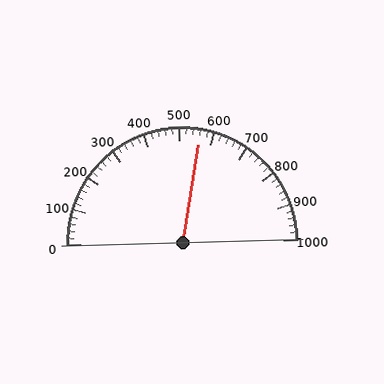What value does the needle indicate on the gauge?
The needle indicates approximately 560.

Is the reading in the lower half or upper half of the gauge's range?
The reading is in the upper half of the range (0 to 1000).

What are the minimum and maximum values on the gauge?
The gauge ranges from 0 to 1000.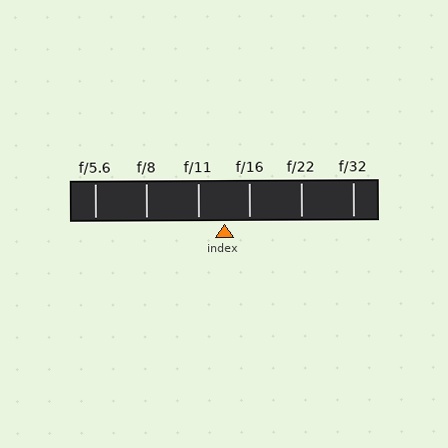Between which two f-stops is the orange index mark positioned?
The index mark is between f/11 and f/16.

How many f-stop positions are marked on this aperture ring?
There are 6 f-stop positions marked.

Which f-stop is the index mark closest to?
The index mark is closest to f/16.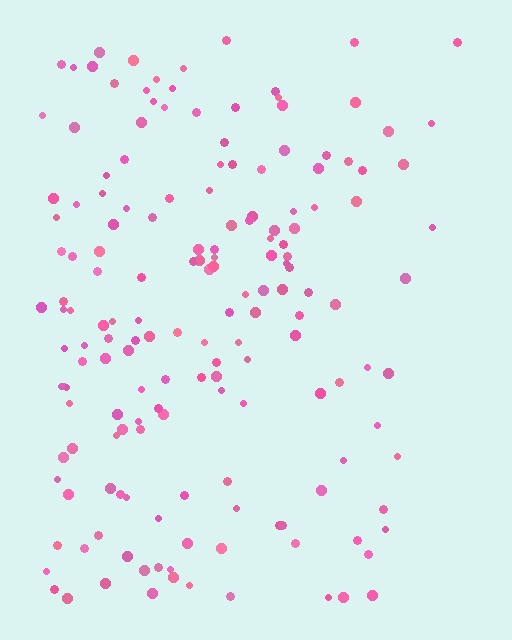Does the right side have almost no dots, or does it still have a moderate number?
Still a moderate number, just noticeably fewer than the left.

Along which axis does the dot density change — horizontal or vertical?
Horizontal.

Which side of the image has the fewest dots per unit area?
The right.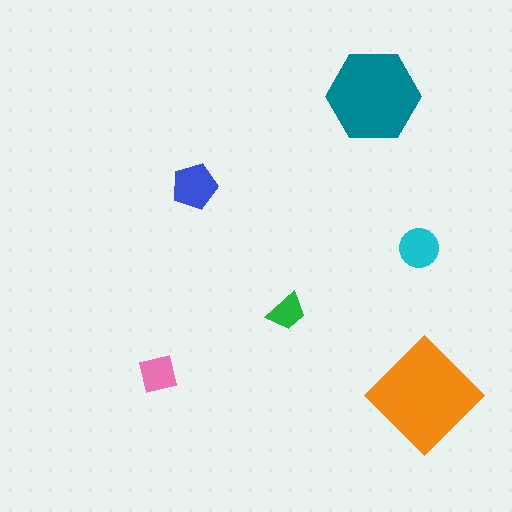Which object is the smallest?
The green trapezoid.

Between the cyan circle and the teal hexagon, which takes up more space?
The teal hexagon.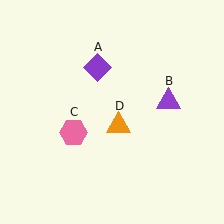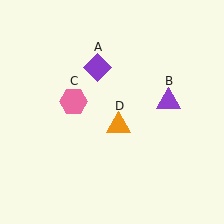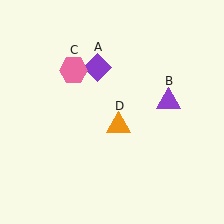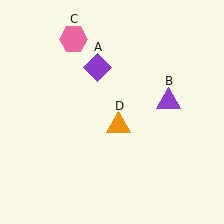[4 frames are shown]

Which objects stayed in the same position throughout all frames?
Purple diamond (object A) and purple triangle (object B) and orange triangle (object D) remained stationary.